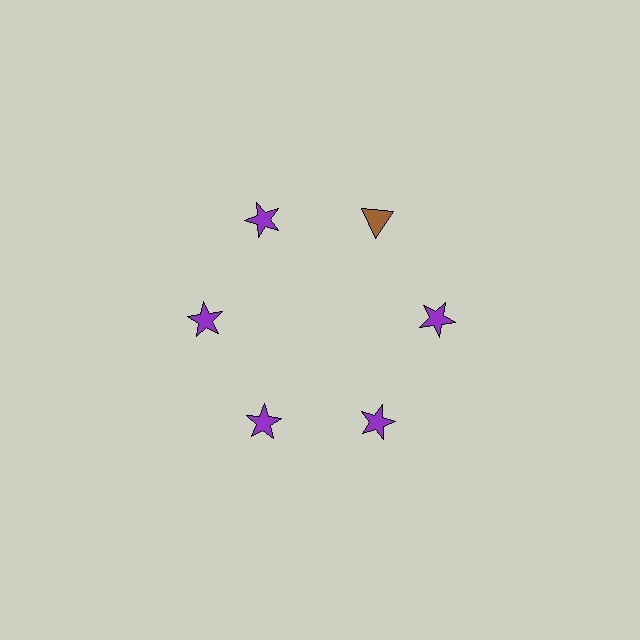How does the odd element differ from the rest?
It differs in both color (brown instead of purple) and shape (triangle instead of star).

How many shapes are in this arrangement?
There are 6 shapes arranged in a ring pattern.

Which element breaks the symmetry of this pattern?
The brown triangle at roughly the 1 o'clock position breaks the symmetry. All other shapes are purple stars.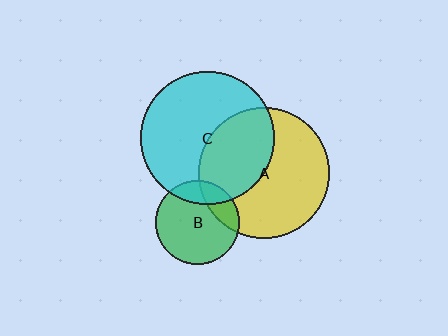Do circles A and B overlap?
Yes.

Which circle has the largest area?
Circle C (cyan).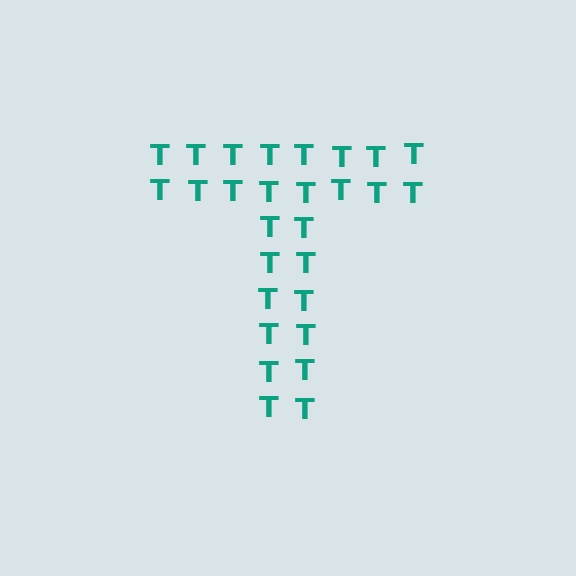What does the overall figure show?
The overall figure shows the letter T.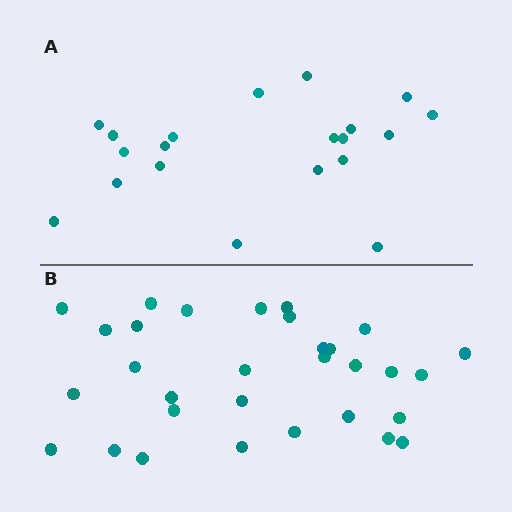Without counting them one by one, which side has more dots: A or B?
Region B (the bottom region) has more dots.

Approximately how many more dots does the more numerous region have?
Region B has roughly 12 or so more dots than region A.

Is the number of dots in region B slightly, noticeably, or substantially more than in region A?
Region B has substantially more. The ratio is roughly 1.6 to 1.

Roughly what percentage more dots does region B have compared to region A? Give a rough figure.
About 55% more.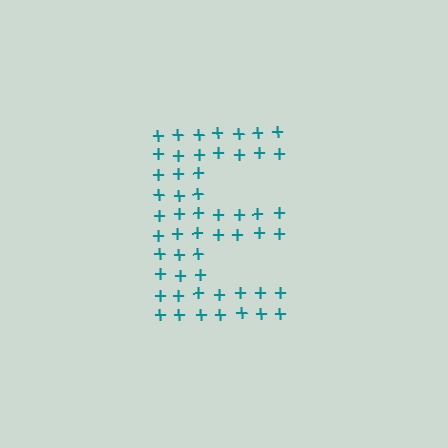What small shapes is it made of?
It is made of small plus signs.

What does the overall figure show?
The overall figure shows the letter E.